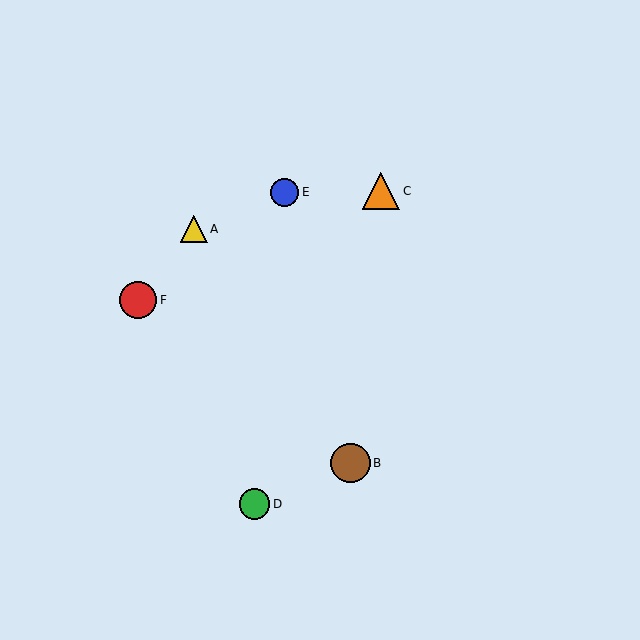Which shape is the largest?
The brown circle (labeled B) is the largest.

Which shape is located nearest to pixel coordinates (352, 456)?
The brown circle (labeled B) at (350, 463) is nearest to that location.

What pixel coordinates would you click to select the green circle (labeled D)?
Click at (254, 504) to select the green circle D.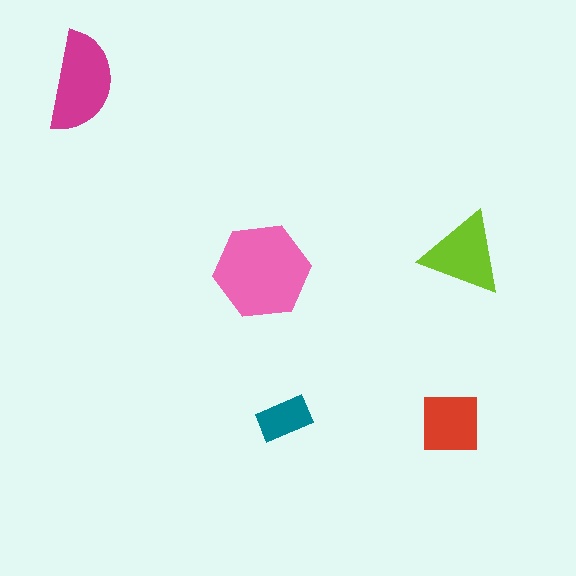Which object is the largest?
The pink hexagon.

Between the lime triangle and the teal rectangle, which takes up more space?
The lime triangle.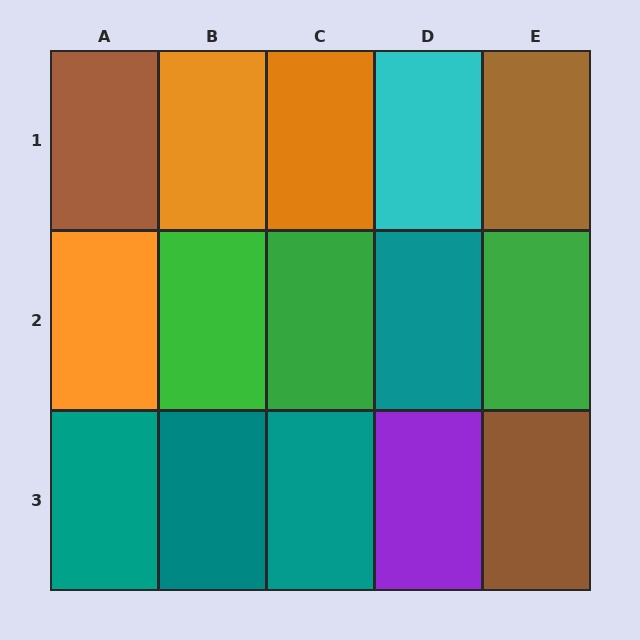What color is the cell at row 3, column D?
Purple.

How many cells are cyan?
1 cell is cyan.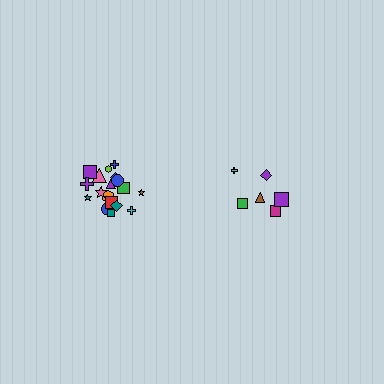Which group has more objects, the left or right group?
The left group.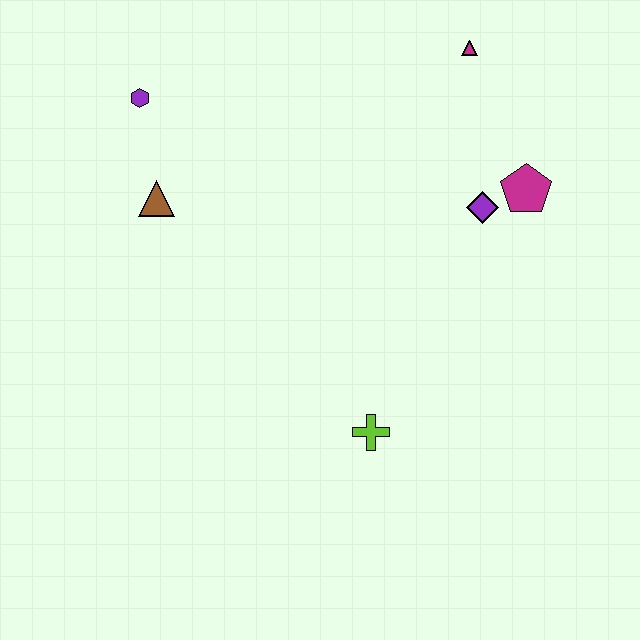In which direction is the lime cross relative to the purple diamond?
The lime cross is below the purple diamond.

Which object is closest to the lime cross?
The purple diamond is closest to the lime cross.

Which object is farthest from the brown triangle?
The magenta pentagon is farthest from the brown triangle.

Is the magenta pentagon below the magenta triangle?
Yes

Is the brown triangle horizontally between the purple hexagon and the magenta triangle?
Yes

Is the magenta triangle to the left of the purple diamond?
Yes